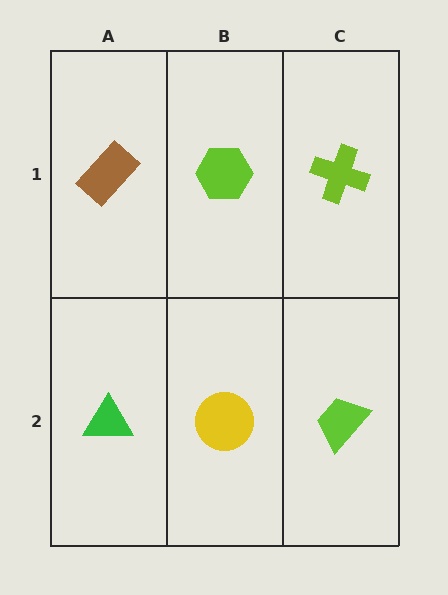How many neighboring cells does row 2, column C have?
2.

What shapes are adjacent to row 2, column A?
A brown rectangle (row 1, column A), a yellow circle (row 2, column B).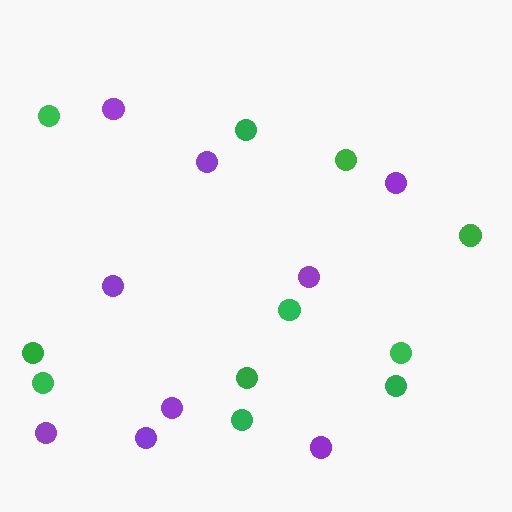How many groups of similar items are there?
There are 2 groups: one group of green circles (11) and one group of purple circles (9).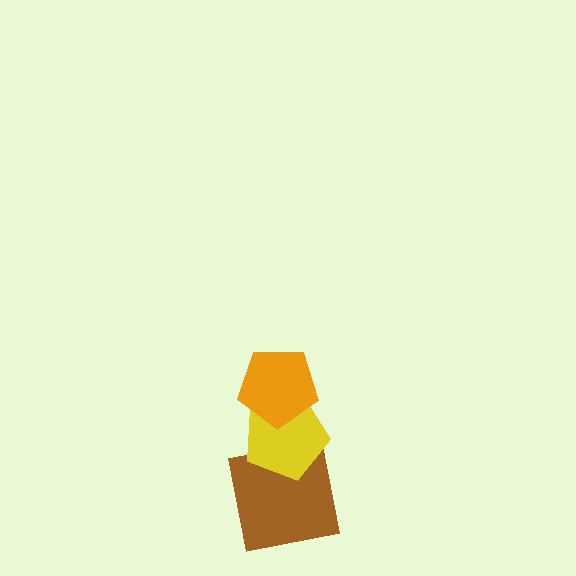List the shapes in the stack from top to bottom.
From top to bottom: the orange pentagon, the yellow pentagon, the brown square.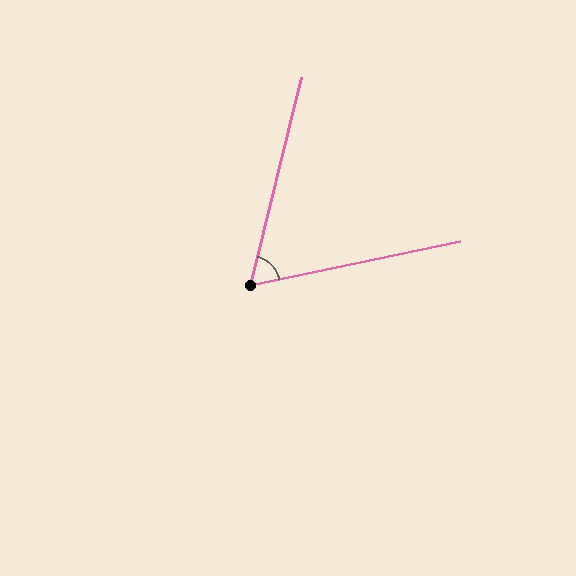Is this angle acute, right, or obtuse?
It is acute.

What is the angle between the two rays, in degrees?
Approximately 64 degrees.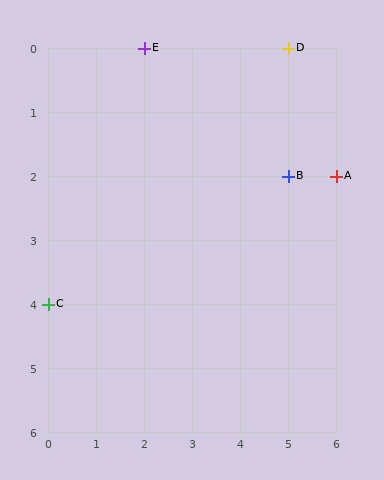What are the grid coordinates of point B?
Point B is at grid coordinates (5, 2).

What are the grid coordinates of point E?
Point E is at grid coordinates (2, 0).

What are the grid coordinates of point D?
Point D is at grid coordinates (5, 0).